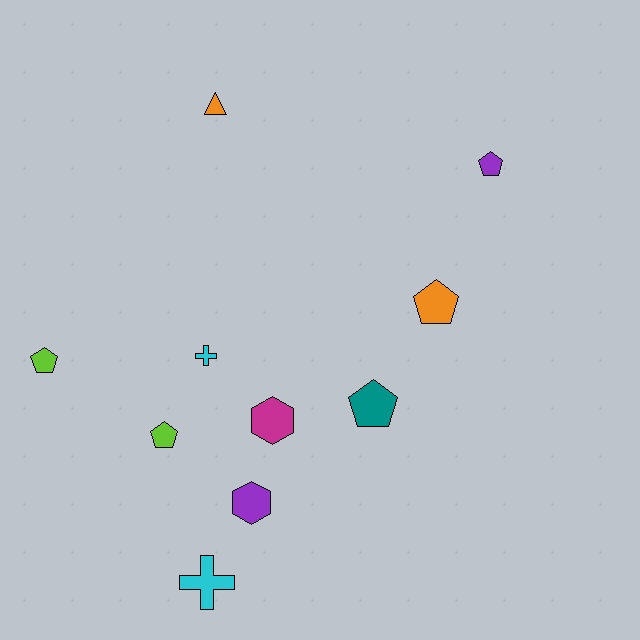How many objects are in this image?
There are 10 objects.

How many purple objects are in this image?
There are 2 purple objects.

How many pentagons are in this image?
There are 5 pentagons.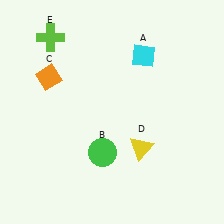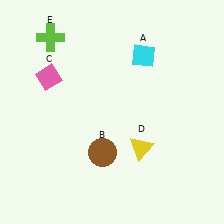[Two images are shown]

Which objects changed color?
B changed from green to brown. C changed from orange to pink.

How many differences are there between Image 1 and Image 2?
There are 2 differences between the two images.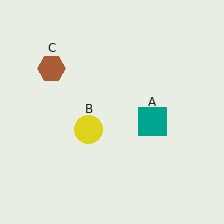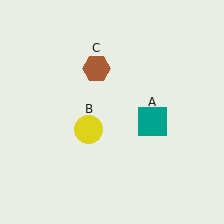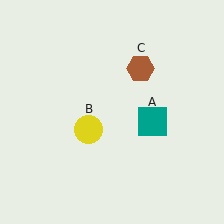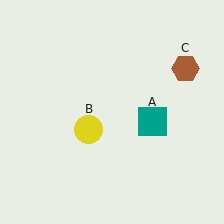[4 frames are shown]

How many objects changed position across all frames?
1 object changed position: brown hexagon (object C).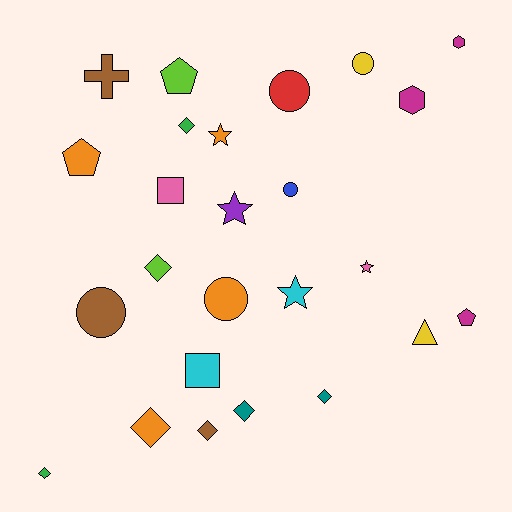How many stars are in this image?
There are 4 stars.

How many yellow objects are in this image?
There are 2 yellow objects.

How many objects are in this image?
There are 25 objects.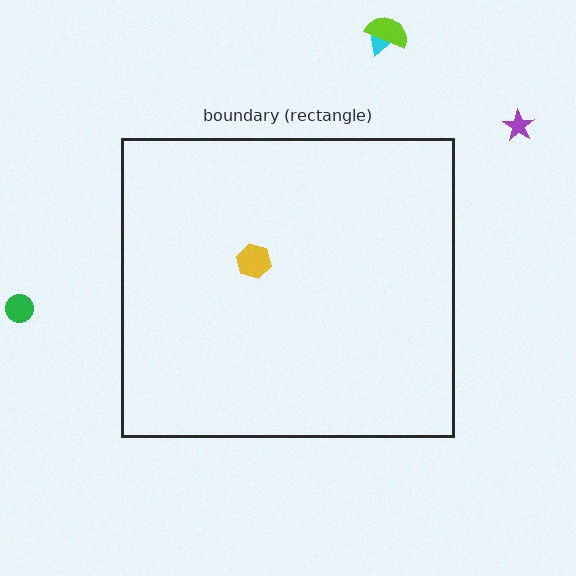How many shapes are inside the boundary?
1 inside, 4 outside.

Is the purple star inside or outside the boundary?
Outside.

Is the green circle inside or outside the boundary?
Outside.